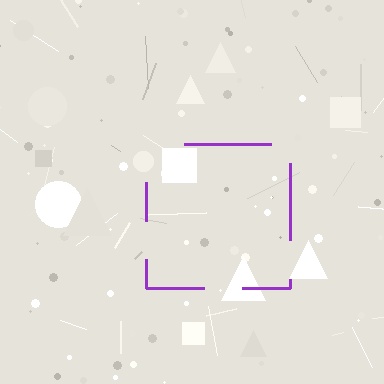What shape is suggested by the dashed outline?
The dashed outline suggests a square.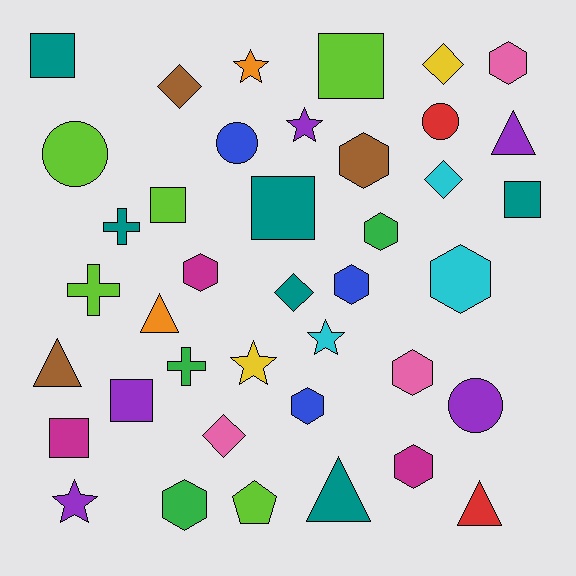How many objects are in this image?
There are 40 objects.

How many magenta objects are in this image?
There are 3 magenta objects.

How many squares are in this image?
There are 7 squares.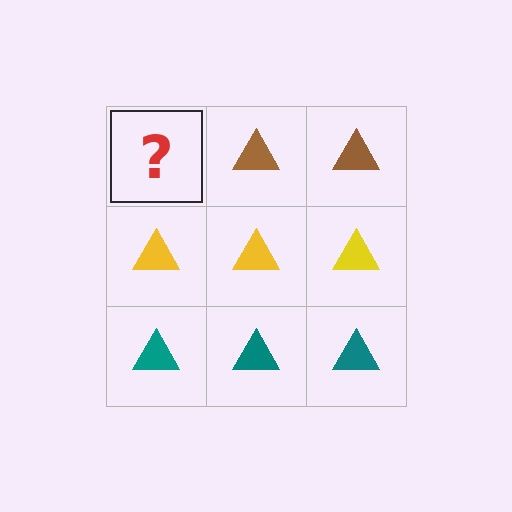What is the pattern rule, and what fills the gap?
The rule is that each row has a consistent color. The gap should be filled with a brown triangle.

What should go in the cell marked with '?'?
The missing cell should contain a brown triangle.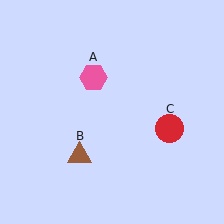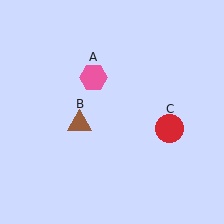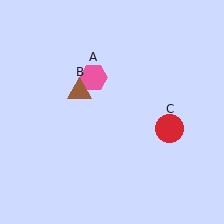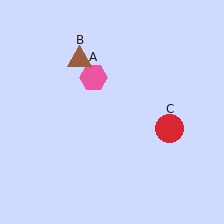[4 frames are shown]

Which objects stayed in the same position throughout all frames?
Pink hexagon (object A) and red circle (object C) remained stationary.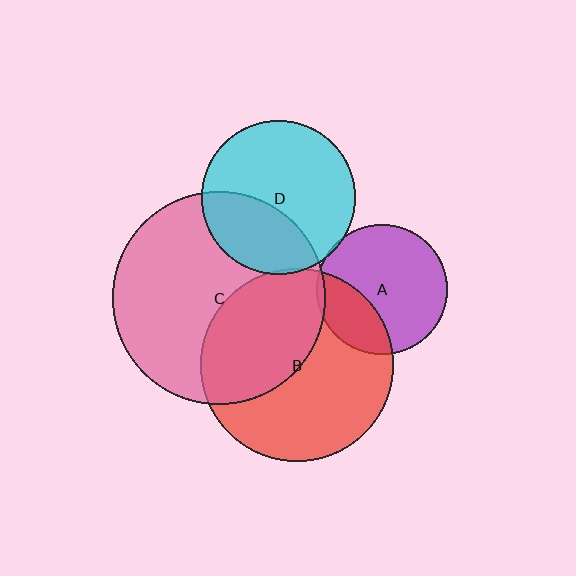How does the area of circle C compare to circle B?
Approximately 1.2 times.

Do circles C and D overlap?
Yes.